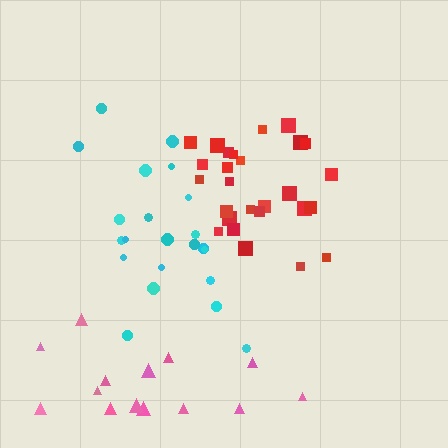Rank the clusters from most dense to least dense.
red, cyan, pink.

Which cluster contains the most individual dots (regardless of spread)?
Red (27).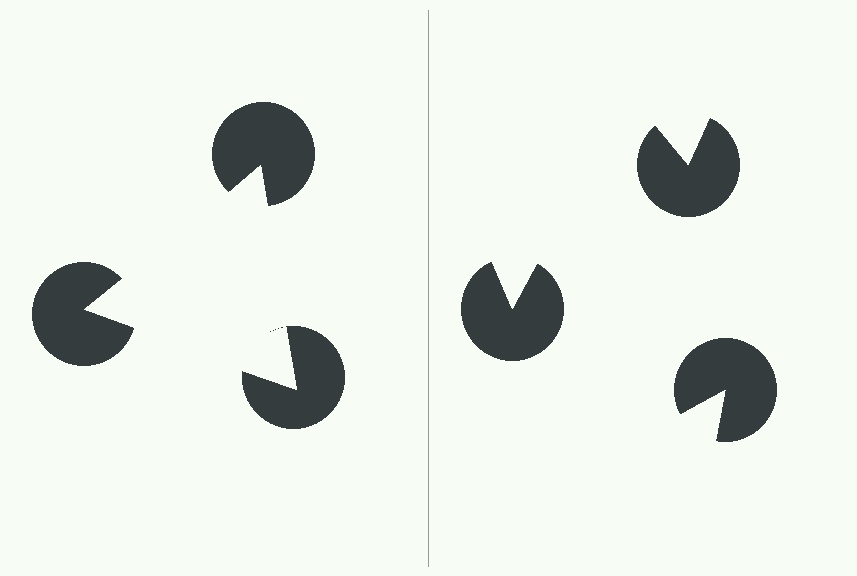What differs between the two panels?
The pac-man discs are positioned identically on both sides; only the wedge orientations differ. On the left they align to a triangle; on the right they are misaligned.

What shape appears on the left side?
An illusory triangle.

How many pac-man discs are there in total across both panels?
6 — 3 on each side.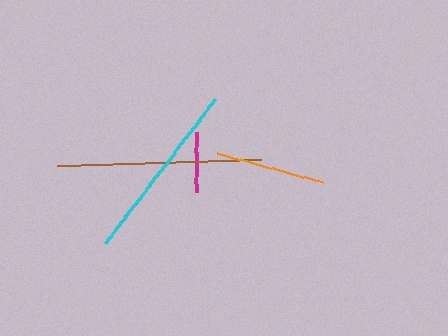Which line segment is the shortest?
The magenta line is the shortest at approximately 60 pixels.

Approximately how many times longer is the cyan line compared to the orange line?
The cyan line is approximately 1.7 times the length of the orange line.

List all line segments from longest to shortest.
From longest to shortest: brown, cyan, orange, magenta.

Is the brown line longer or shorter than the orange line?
The brown line is longer than the orange line.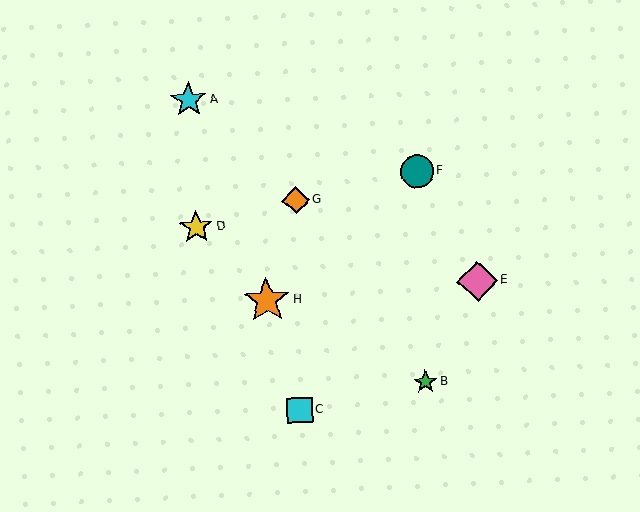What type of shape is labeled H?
Shape H is an orange star.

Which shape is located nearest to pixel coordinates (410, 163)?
The teal circle (labeled F) at (417, 172) is nearest to that location.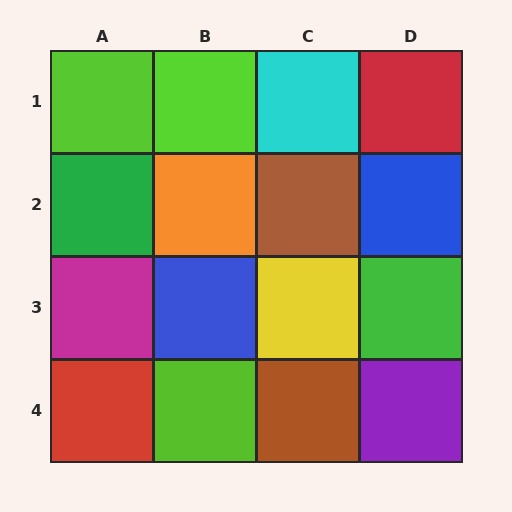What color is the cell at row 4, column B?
Lime.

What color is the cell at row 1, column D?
Red.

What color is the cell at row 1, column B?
Lime.